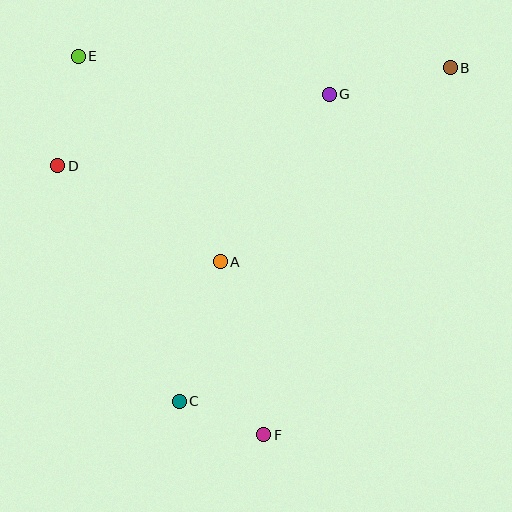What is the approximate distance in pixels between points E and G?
The distance between E and G is approximately 254 pixels.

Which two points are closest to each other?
Points C and F are closest to each other.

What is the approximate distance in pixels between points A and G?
The distance between A and G is approximately 200 pixels.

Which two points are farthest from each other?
Points B and C are farthest from each other.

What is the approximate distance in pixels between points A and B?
The distance between A and B is approximately 301 pixels.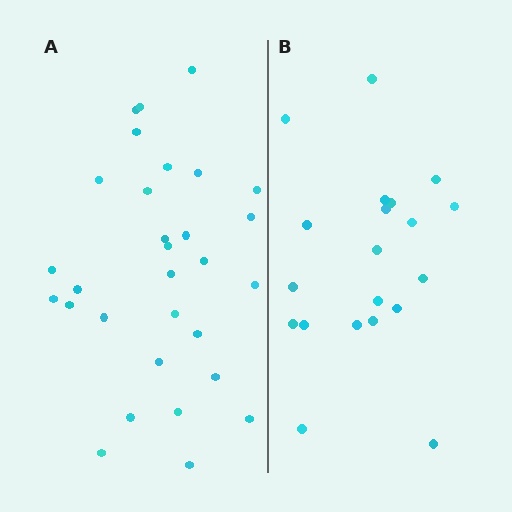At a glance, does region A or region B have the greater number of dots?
Region A (the left region) has more dots.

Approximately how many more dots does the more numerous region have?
Region A has roughly 10 or so more dots than region B.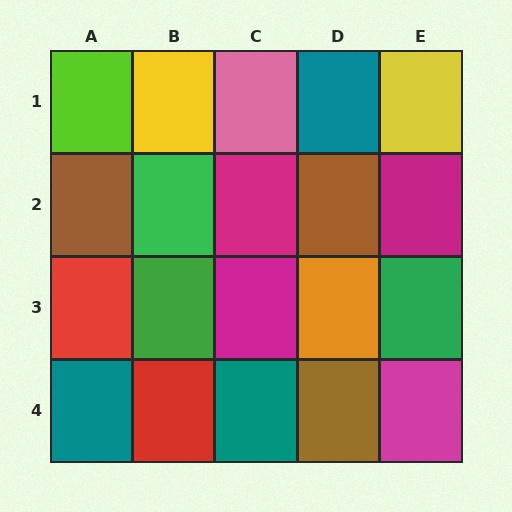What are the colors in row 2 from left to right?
Brown, green, magenta, brown, magenta.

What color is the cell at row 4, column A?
Teal.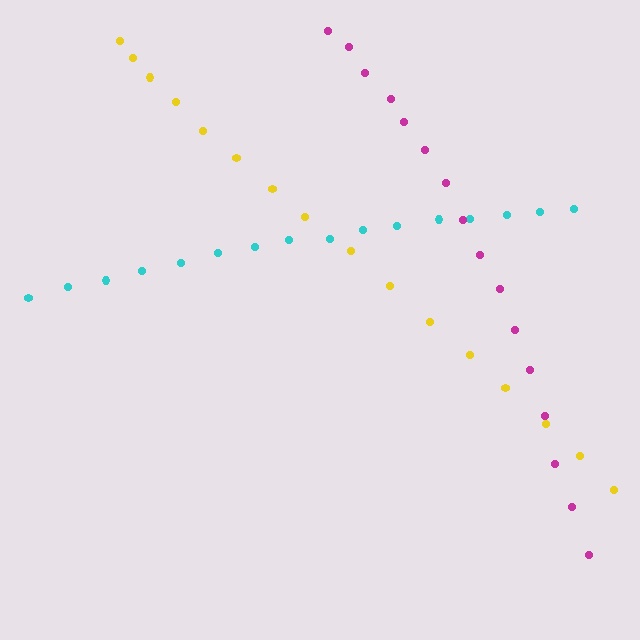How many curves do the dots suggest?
There are 3 distinct paths.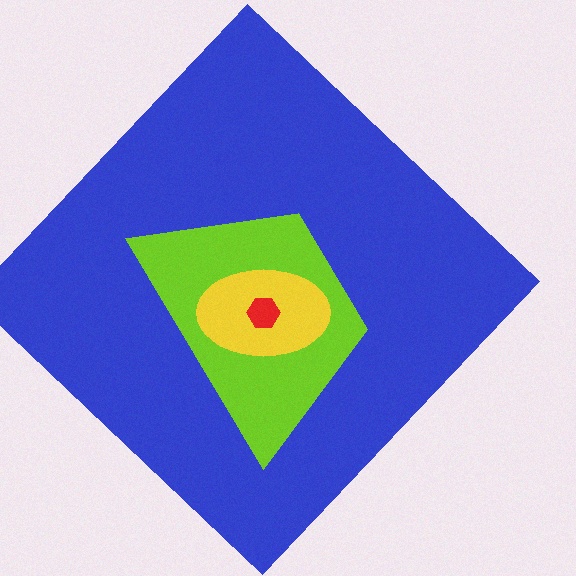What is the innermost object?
The red hexagon.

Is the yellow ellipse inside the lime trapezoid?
Yes.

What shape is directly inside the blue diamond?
The lime trapezoid.